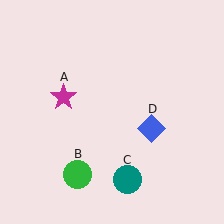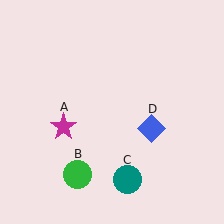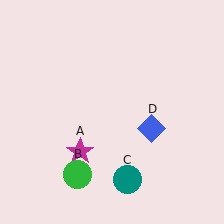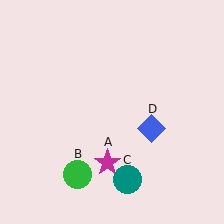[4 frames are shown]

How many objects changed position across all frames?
1 object changed position: magenta star (object A).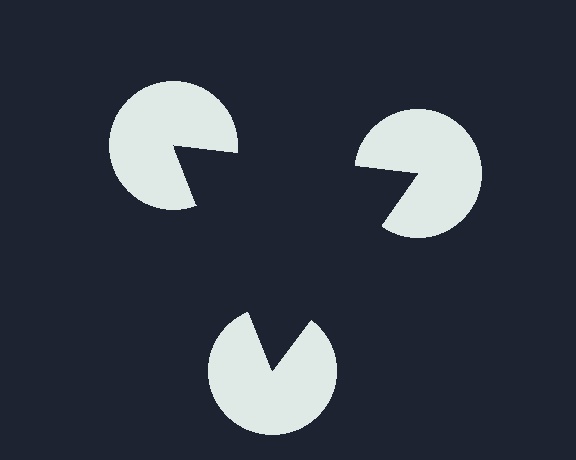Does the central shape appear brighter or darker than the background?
It typically appears slightly darker than the background, even though no actual brightness change is drawn.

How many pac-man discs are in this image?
There are 3 — one at each vertex of the illusory triangle.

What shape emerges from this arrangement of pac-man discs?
An illusory triangle — its edges are inferred from the aligned wedge cuts in the pac-man discs, not physically drawn.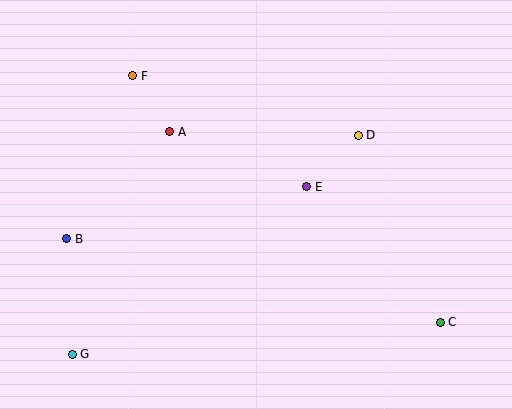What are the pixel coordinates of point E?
Point E is at (307, 187).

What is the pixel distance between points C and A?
The distance between C and A is 331 pixels.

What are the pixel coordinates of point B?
Point B is at (67, 239).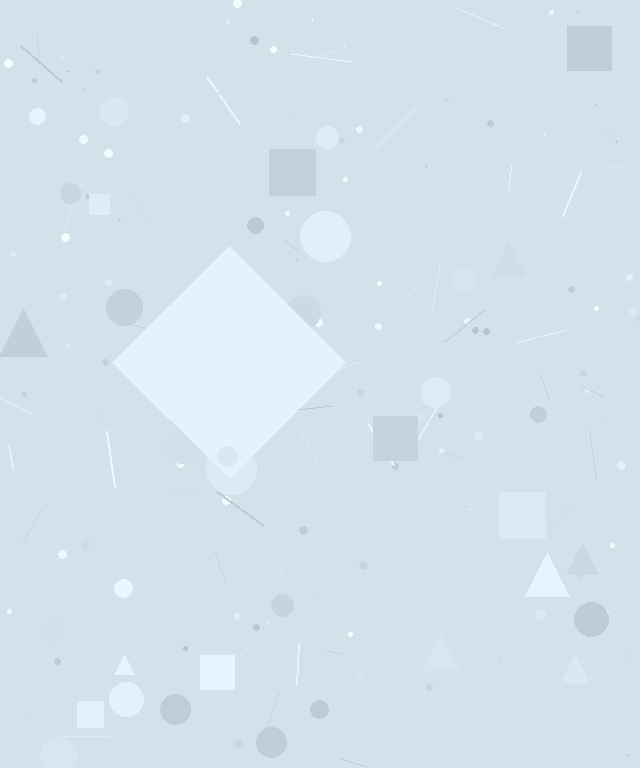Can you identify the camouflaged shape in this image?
The camouflaged shape is a diamond.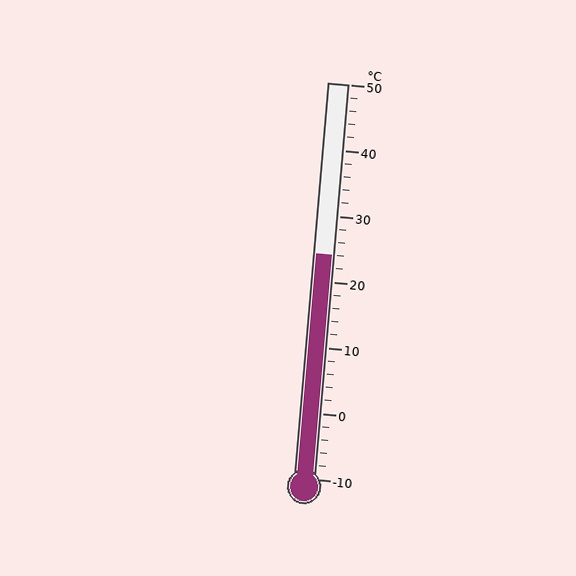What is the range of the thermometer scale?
The thermometer scale ranges from -10°C to 50°C.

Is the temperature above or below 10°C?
The temperature is above 10°C.